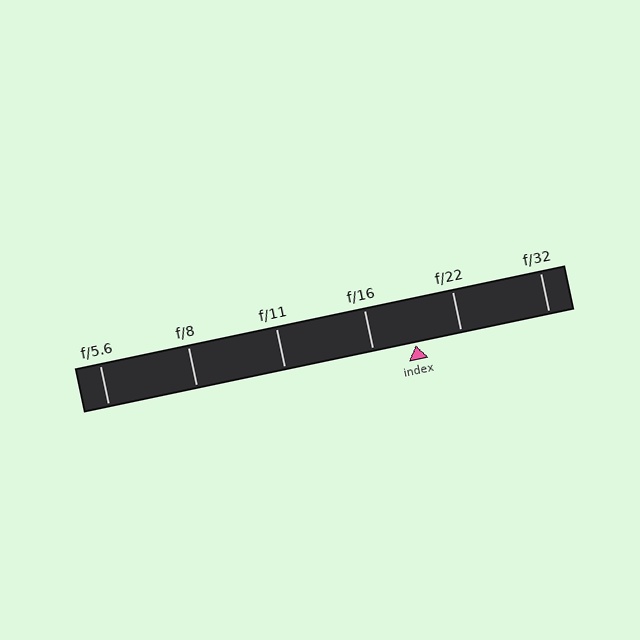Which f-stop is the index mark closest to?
The index mark is closest to f/16.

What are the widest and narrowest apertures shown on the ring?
The widest aperture shown is f/5.6 and the narrowest is f/32.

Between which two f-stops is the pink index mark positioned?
The index mark is between f/16 and f/22.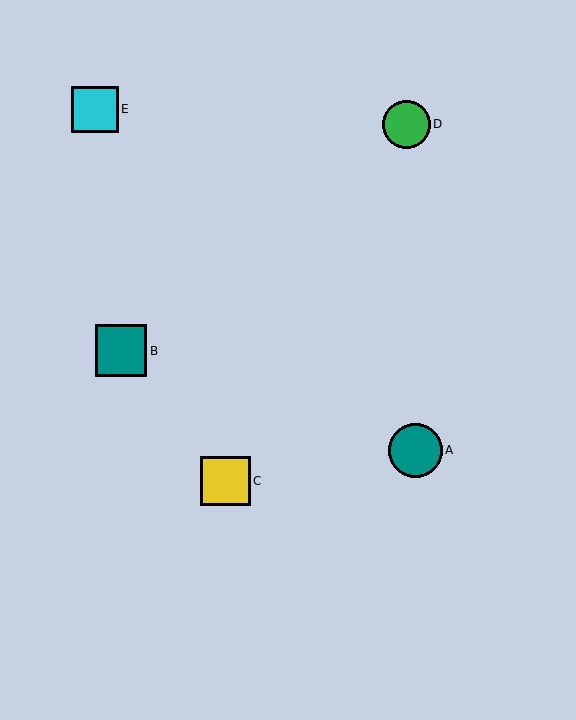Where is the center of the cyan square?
The center of the cyan square is at (95, 109).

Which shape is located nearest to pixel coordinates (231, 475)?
The yellow square (labeled C) at (225, 481) is nearest to that location.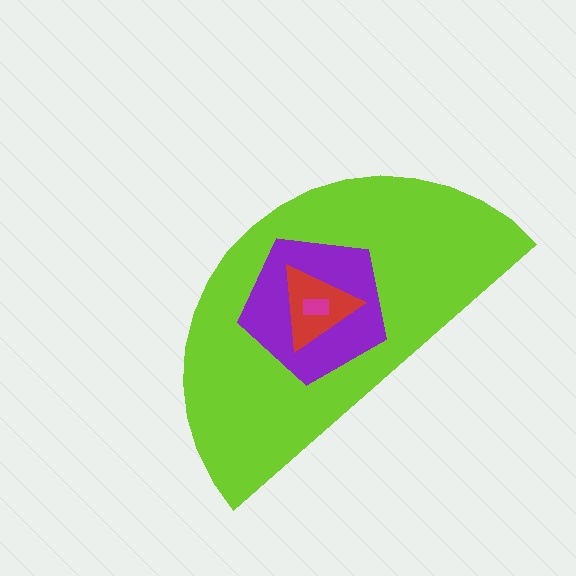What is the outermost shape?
The lime semicircle.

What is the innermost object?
The magenta rectangle.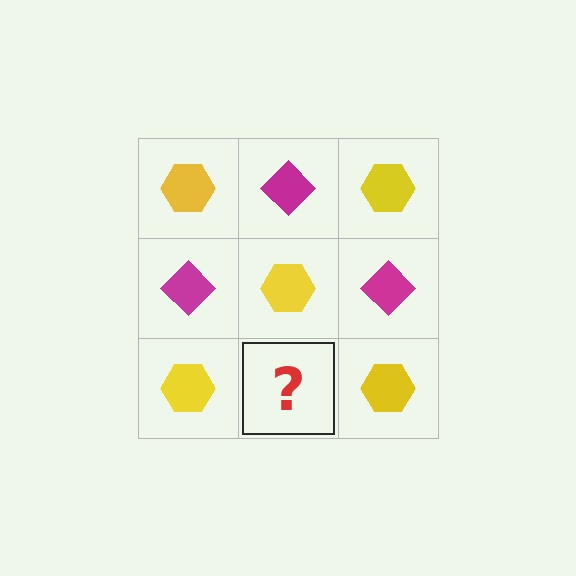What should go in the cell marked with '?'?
The missing cell should contain a magenta diamond.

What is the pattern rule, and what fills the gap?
The rule is that it alternates yellow hexagon and magenta diamond in a checkerboard pattern. The gap should be filled with a magenta diamond.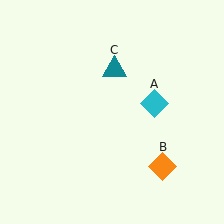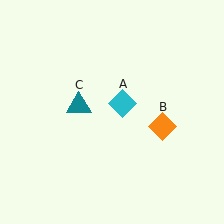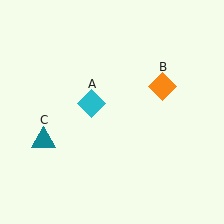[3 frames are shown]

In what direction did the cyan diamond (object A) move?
The cyan diamond (object A) moved left.